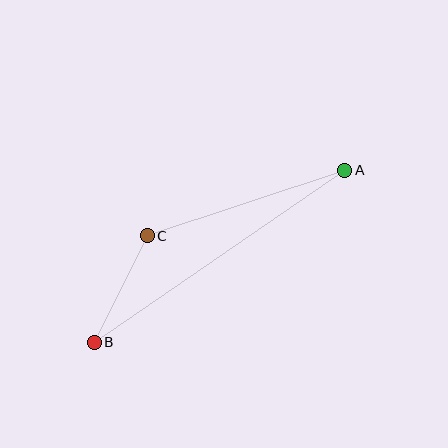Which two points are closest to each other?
Points B and C are closest to each other.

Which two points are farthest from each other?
Points A and B are farthest from each other.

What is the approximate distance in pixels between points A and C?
The distance between A and C is approximately 208 pixels.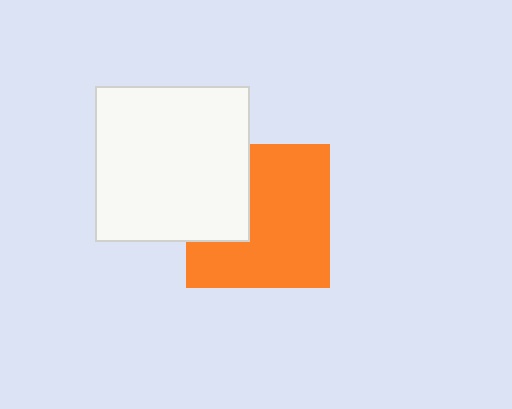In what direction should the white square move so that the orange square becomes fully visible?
The white square should move left. That is the shortest direction to clear the overlap and leave the orange square fully visible.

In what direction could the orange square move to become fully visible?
The orange square could move right. That would shift it out from behind the white square entirely.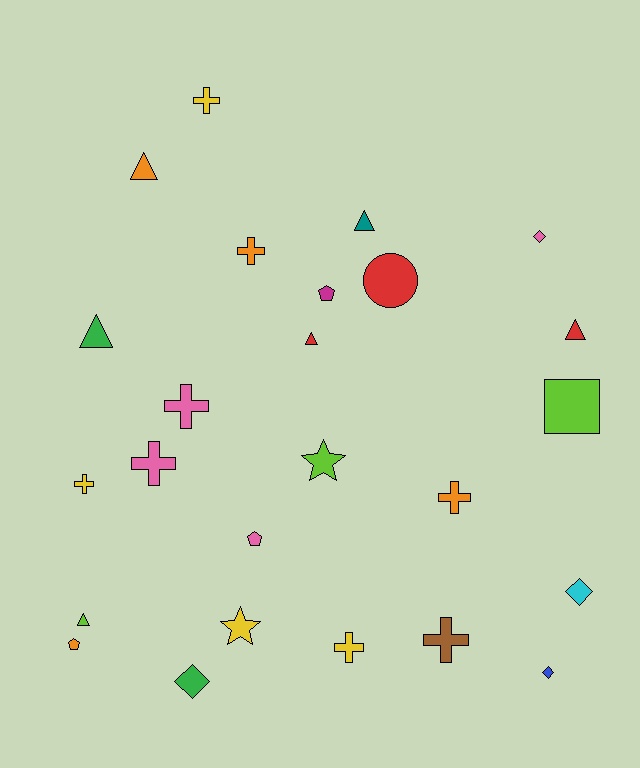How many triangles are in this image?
There are 6 triangles.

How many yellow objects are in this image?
There are 4 yellow objects.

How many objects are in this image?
There are 25 objects.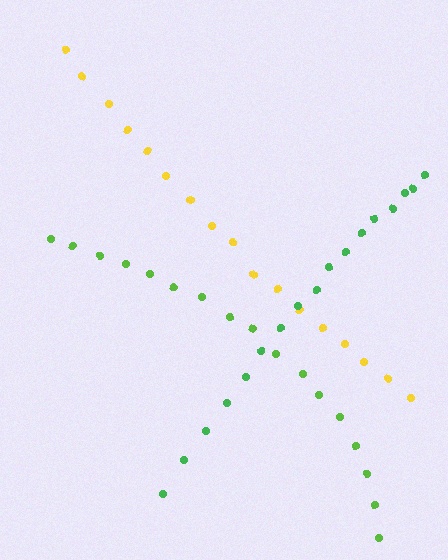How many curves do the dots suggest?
There are 3 distinct paths.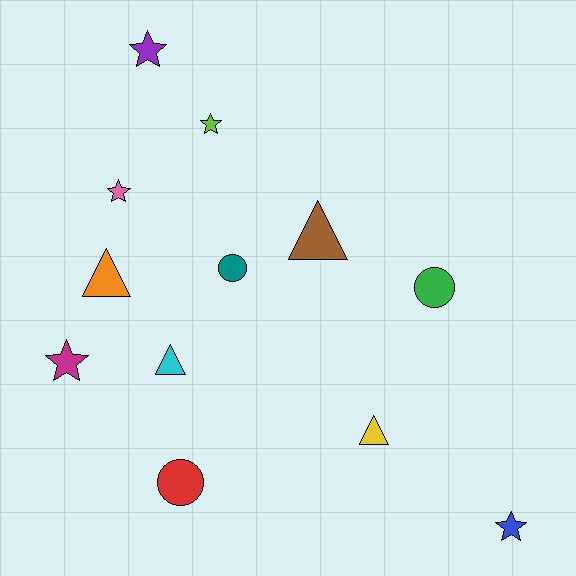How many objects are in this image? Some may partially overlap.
There are 12 objects.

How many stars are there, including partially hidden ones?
There are 5 stars.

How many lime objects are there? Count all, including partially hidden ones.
There is 1 lime object.